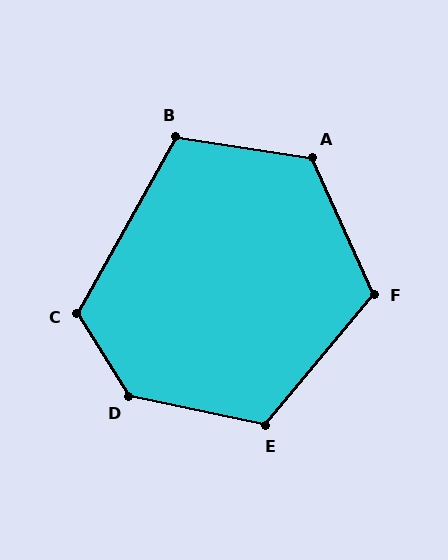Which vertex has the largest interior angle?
D, at approximately 133 degrees.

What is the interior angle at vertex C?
Approximately 119 degrees (obtuse).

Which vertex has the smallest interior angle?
B, at approximately 111 degrees.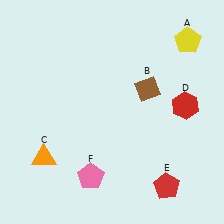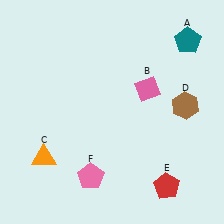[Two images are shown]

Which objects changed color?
A changed from yellow to teal. B changed from brown to pink. D changed from red to brown.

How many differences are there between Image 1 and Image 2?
There are 3 differences between the two images.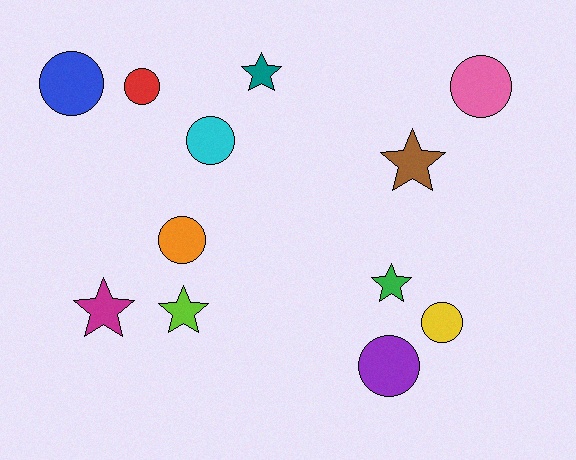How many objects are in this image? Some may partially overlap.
There are 12 objects.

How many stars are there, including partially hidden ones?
There are 5 stars.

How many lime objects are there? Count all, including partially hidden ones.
There is 1 lime object.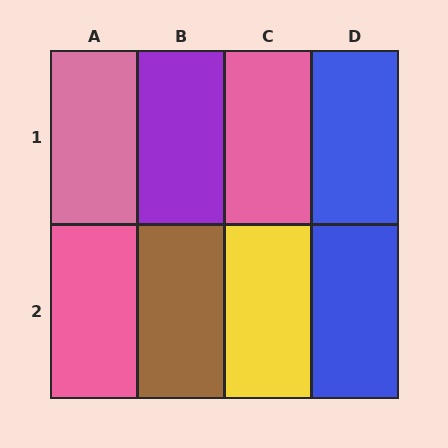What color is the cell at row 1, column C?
Pink.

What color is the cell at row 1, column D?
Blue.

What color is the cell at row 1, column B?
Purple.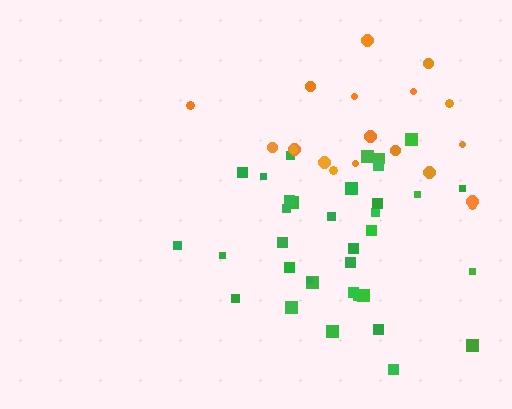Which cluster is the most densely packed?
Green.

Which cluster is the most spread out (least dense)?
Orange.